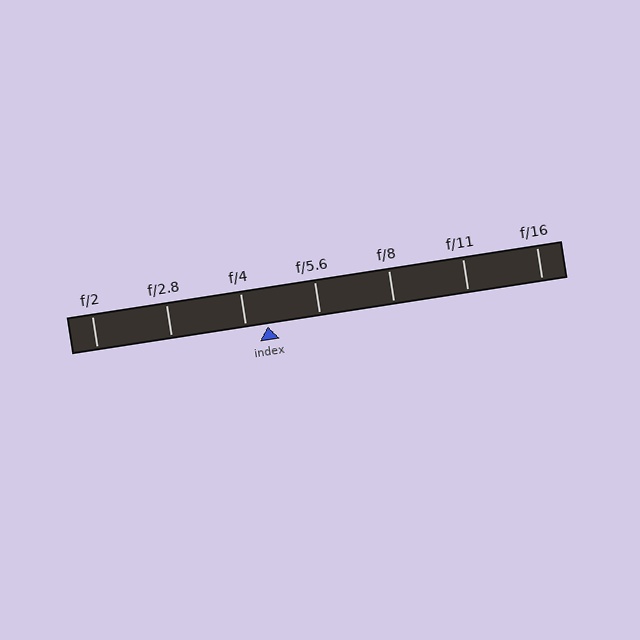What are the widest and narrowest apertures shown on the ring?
The widest aperture shown is f/2 and the narrowest is f/16.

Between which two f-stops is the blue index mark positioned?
The index mark is between f/4 and f/5.6.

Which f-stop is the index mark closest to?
The index mark is closest to f/4.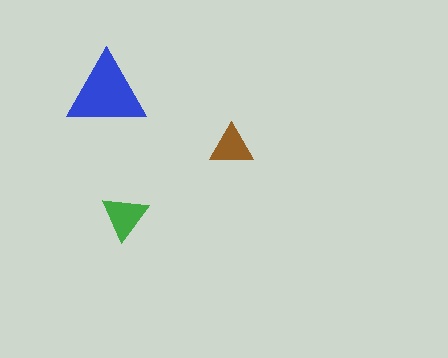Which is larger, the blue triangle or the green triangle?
The blue one.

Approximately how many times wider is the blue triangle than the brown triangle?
About 2 times wider.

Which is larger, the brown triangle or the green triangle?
The green one.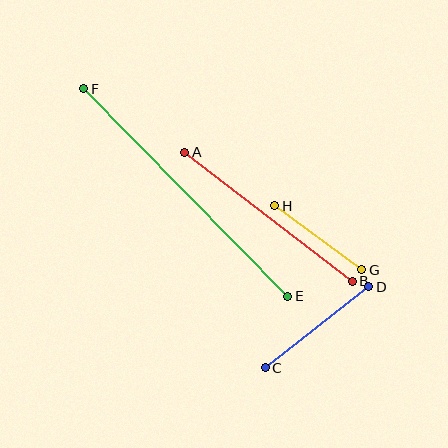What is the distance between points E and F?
The distance is approximately 291 pixels.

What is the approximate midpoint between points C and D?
The midpoint is at approximately (317, 327) pixels.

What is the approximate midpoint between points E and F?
The midpoint is at approximately (186, 193) pixels.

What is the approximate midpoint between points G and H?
The midpoint is at approximately (318, 238) pixels.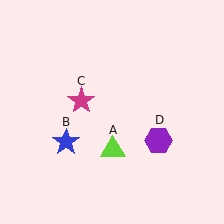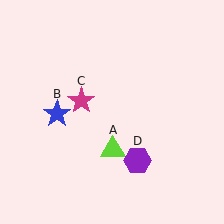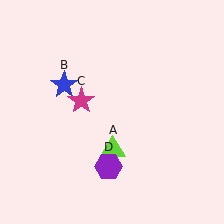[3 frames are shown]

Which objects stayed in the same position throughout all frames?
Lime triangle (object A) and magenta star (object C) remained stationary.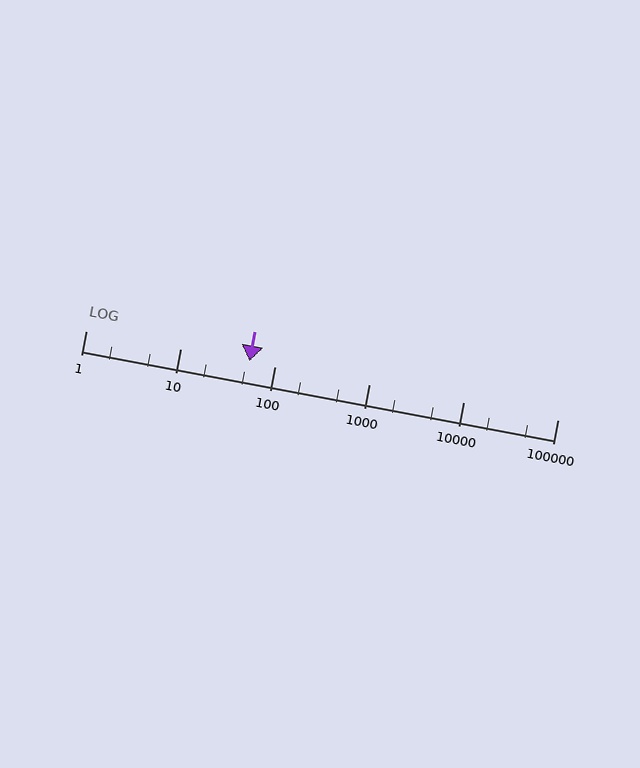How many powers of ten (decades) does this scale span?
The scale spans 5 decades, from 1 to 100000.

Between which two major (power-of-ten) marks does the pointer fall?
The pointer is between 10 and 100.